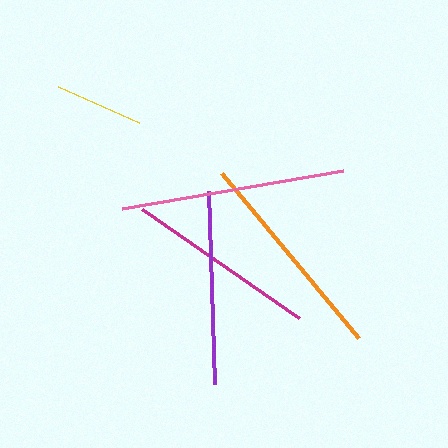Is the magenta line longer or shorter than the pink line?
The pink line is longer than the magenta line.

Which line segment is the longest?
The pink line is the longest at approximately 224 pixels.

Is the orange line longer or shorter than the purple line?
The orange line is longer than the purple line.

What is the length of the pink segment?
The pink segment is approximately 224 pixels long.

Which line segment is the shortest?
The yellow line is the shortest at approximately 89 pixels.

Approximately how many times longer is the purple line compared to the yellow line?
The purple line is approximately 2.2 times the length of the yellow line.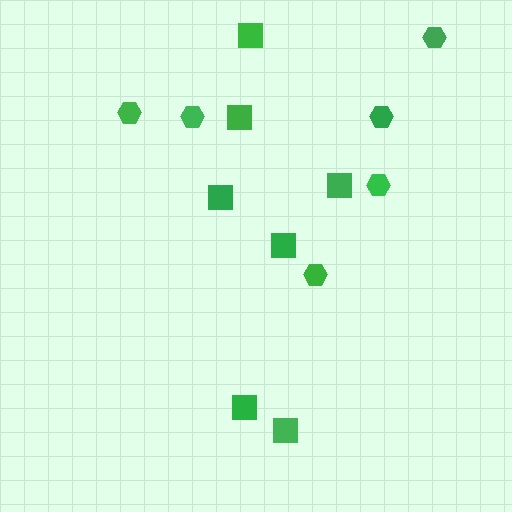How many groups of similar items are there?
There are 2 groups: one group of squares (7) and one group of hexagons (6).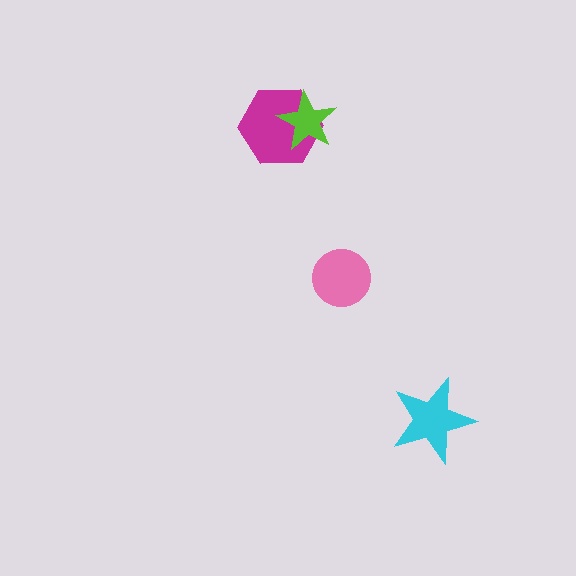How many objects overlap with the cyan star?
0 objects overlap with the cyan star.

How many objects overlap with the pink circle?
0 objects overlap with the pink circle.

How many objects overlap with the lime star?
1 object overlaps with the lime star.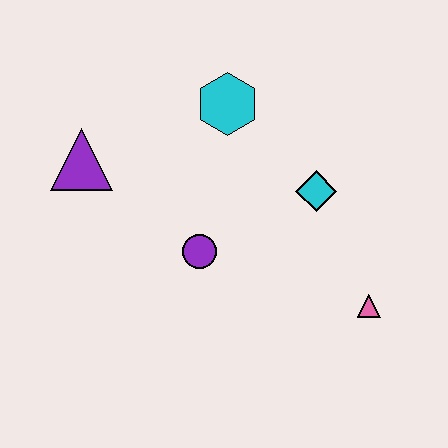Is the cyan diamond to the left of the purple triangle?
No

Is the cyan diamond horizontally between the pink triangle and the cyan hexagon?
Yes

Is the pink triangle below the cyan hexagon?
Yes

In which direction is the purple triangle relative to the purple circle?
The purple triangle is to the left of the purple circle.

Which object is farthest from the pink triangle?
The purple triangle is farthest from the pink triangle.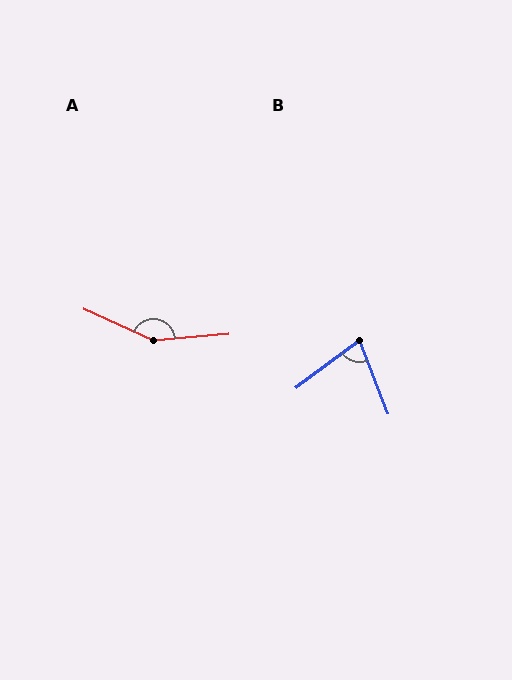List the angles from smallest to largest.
B (74°), A (151°).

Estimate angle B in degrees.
Approximately 74 degrees.